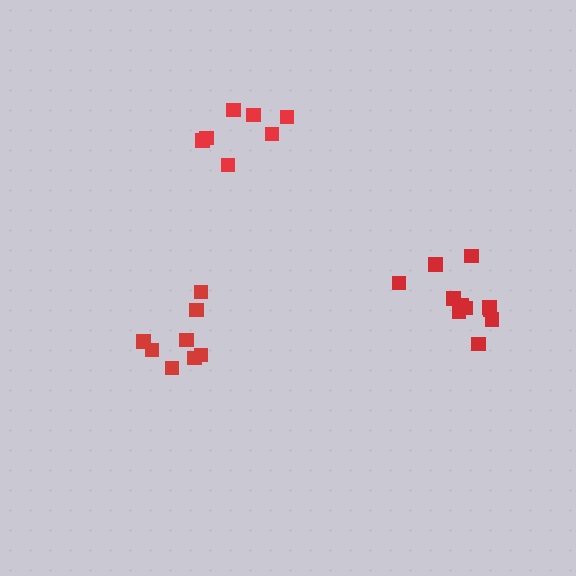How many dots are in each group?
Group 1: 8 dots, Group 2: 11 dots, Group 3: 7 dots (26 total).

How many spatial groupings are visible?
There are 3 spatial groupings.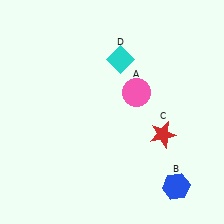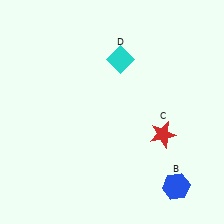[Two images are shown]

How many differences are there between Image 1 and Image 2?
There is 1 difference between the two images.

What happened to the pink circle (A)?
The pink circle (A) was removed in Image 2. It was in the top-right area of Image 1.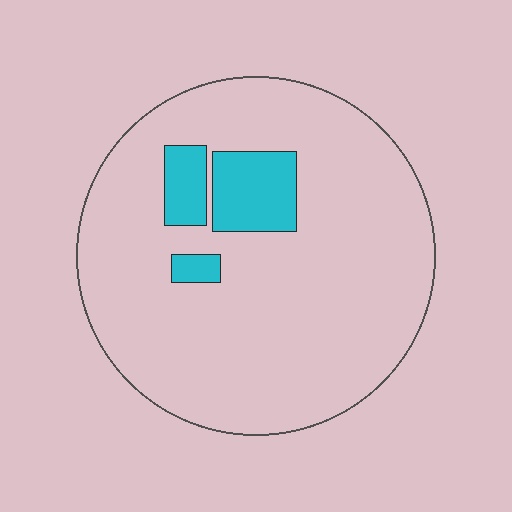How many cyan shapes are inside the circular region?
3.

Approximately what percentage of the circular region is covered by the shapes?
Approximately 10%.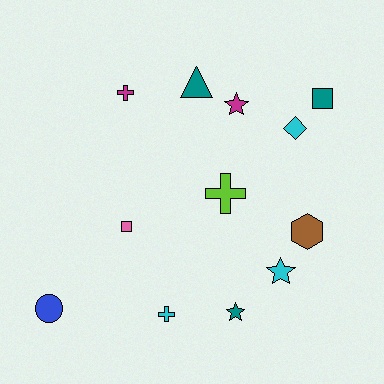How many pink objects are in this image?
There is 1 pink object.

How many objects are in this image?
There are 12 objects.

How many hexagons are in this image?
There is 1 hexagon.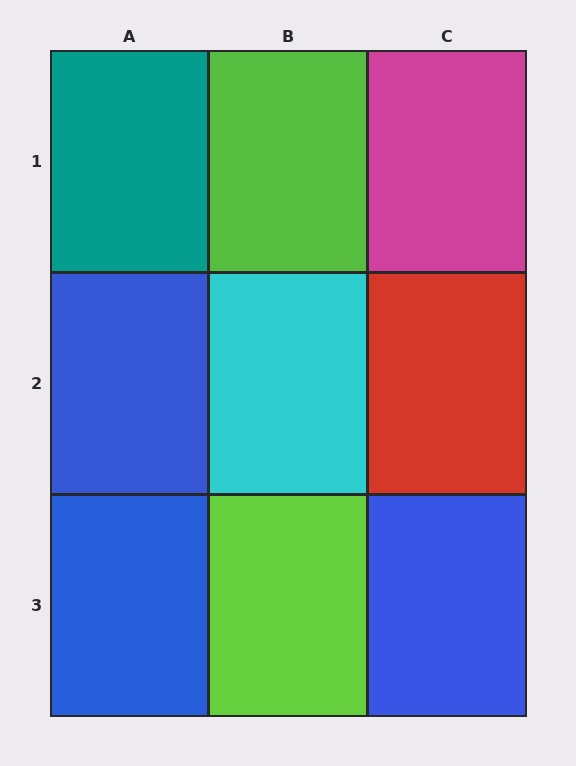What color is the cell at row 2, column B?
Cyan.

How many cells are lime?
2 cells are lime.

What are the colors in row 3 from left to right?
Blue, lime, blue.